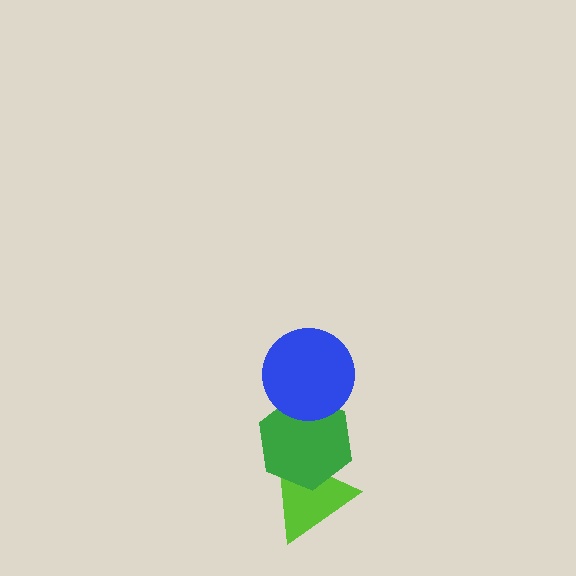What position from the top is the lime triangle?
The lime triangle is 3rd from the top.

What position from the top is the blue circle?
The blue circle is 1st from the top.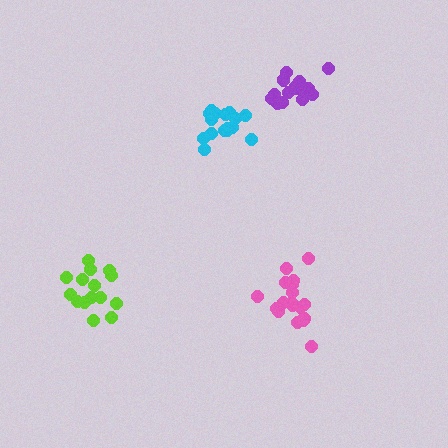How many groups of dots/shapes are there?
There are 4 groups.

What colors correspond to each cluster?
The clusters are colored: purple, lime, cyan, pink.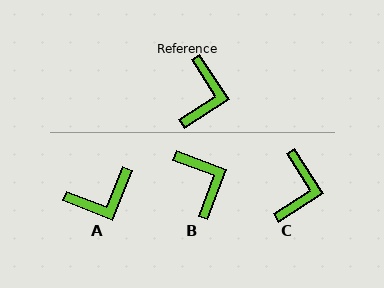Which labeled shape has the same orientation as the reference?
C.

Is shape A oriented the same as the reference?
No, it is off by about 54 degrees.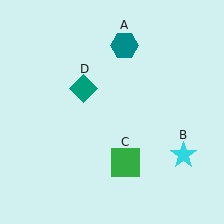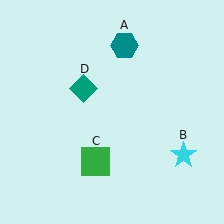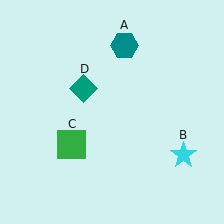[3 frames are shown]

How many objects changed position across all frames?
1 object changed position: green square (object C).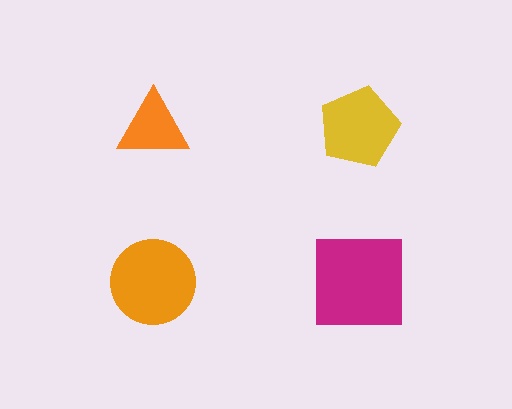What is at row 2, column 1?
An orange circle.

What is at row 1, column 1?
An orange triangle.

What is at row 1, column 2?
A yellow pentagon.